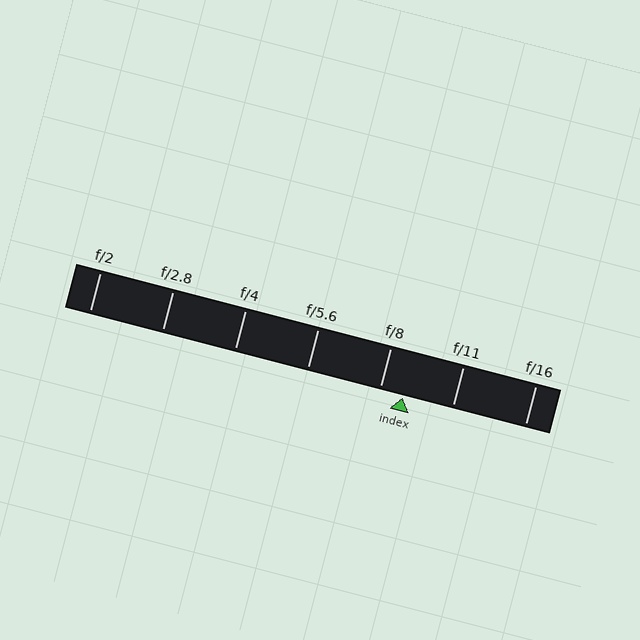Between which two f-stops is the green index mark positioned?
The index mark is between f/8 and f/11.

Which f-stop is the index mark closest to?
The index mark is closest to f/8.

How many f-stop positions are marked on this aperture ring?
There are 7 f-stop positions marked.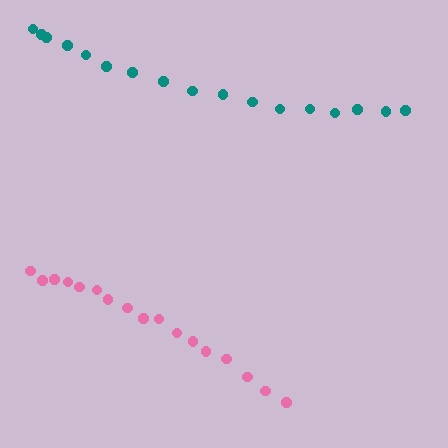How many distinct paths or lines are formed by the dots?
There are 2 distinct paths.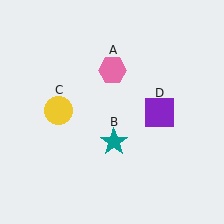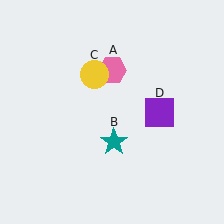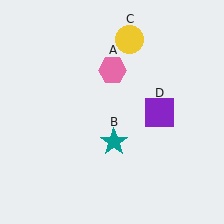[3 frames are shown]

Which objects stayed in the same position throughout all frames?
Pink hexagon (object A) and teal star (object B) and purple square (object D) remained stationary.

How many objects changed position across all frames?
1 object changed position: yellow circle (object C).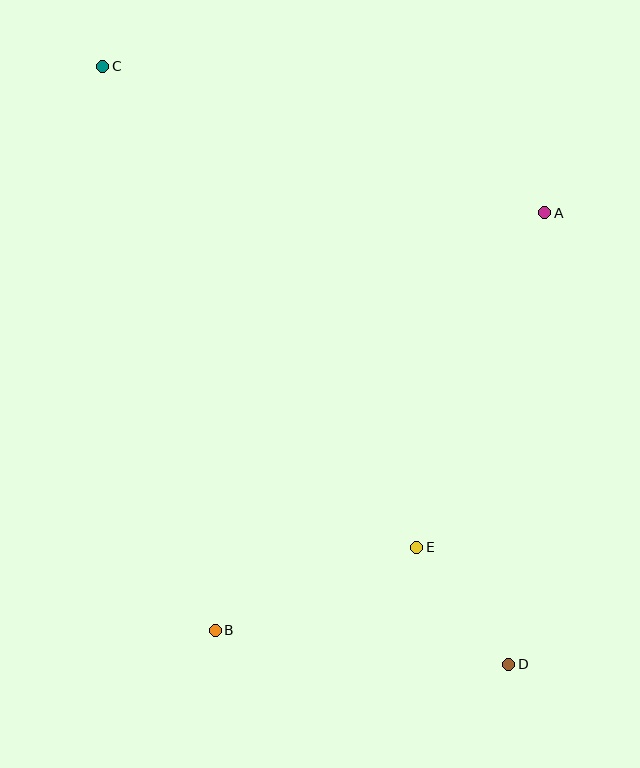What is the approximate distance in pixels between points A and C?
The distance between A and C is approximately 466 pixels.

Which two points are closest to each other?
Points D and E are closest to each other.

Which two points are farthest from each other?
Points C and D are farthest from each other.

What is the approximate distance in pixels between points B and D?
The distance between B and D is approximately 295 pixels.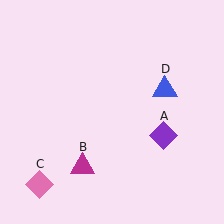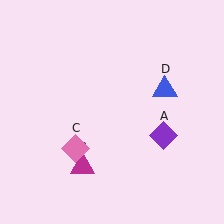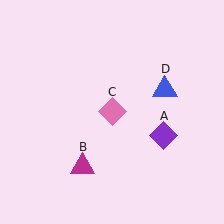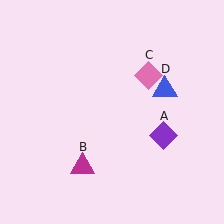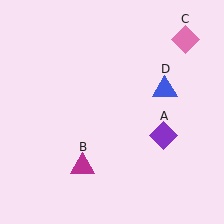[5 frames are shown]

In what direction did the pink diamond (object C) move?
The pink diamond (object C) moved up and to the right.